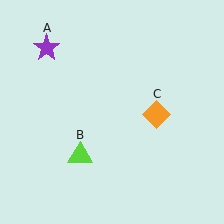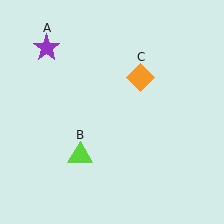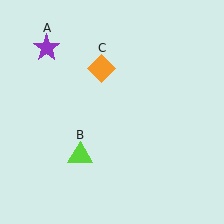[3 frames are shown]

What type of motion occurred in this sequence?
The orange diamond (object C) rotated counterclockwise around the center of the scene.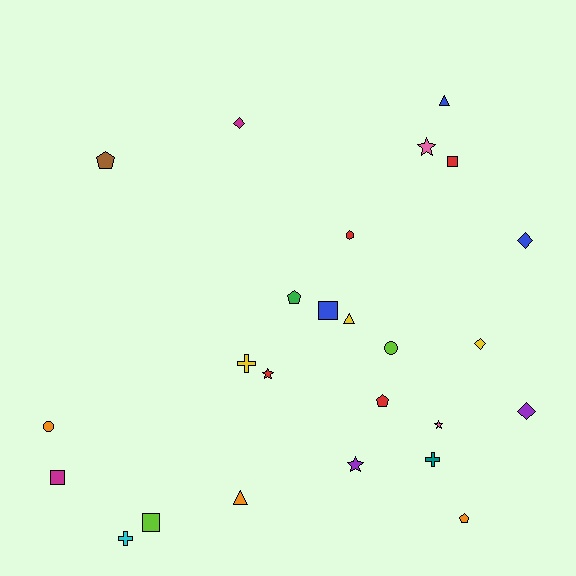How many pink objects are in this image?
There are 2 pink objects.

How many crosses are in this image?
There are 3 crosses.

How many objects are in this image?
There are 25 objects.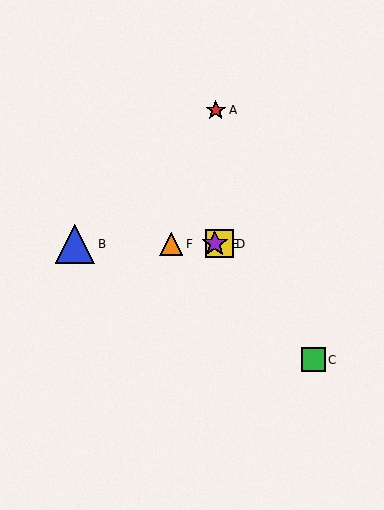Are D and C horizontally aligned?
No, D is at y≈244 and C is at y≈360.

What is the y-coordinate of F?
Object F is at y≈244.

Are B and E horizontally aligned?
Yes, both are at y≈244.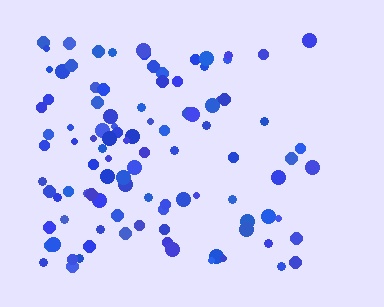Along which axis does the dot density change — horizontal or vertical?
Horizontal.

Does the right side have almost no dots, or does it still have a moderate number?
Still a moderate number, just noticeably fewer than the left.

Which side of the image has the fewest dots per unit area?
The right.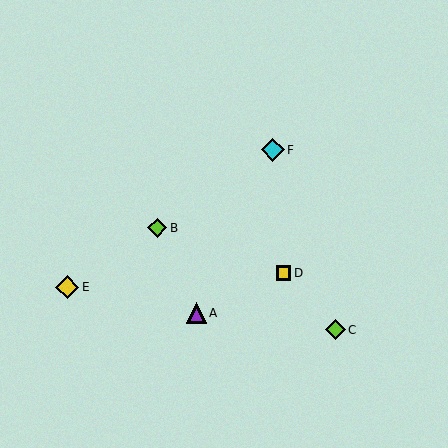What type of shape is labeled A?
Shape A is a purple triangle.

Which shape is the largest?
The cyan diamond (labeled F) is the largest.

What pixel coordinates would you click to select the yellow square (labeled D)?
Click at (284, 273) to select the yellow square D.